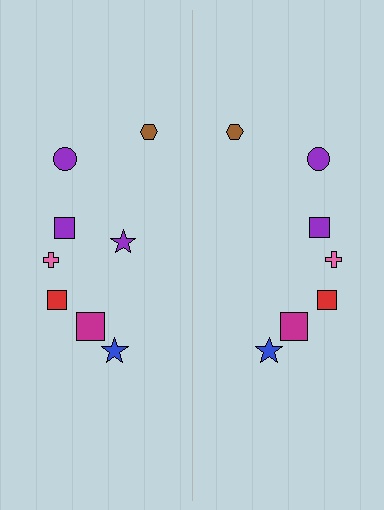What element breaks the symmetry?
A purple star is missing from the right side.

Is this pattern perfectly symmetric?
No, the pattern is not perfectly symmetric. A purple star is missing from the right side.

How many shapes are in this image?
There are 15 shapes in this image.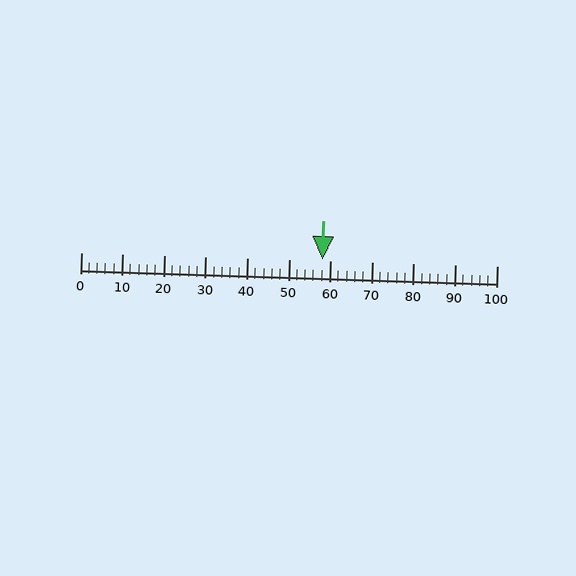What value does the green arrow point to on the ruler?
The green arrow points to approximately 58.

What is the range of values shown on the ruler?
The ruler shows values from 0 to 100.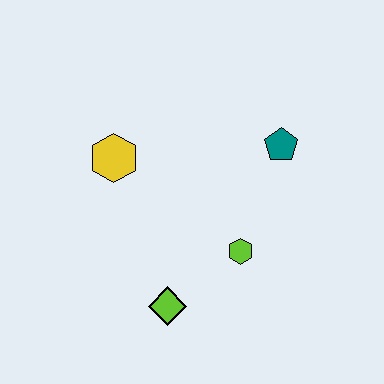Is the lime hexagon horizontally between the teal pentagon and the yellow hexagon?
Yes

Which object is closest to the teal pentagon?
The lime hexagon is closest to the teal pentagon.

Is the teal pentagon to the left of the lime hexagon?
No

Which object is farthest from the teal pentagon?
The lime diamond is farthest from the teal pentagon.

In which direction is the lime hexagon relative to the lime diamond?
The lime hexagon is to the right of the lime diamond.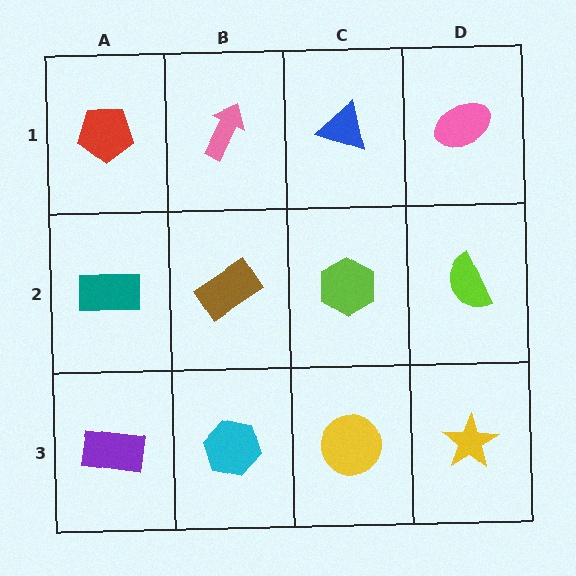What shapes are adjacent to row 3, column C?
A lime hexagon (row 2, column C), a cyan hexagon (row 3, column B), a yellow star (row 3, column D).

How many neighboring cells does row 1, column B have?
3.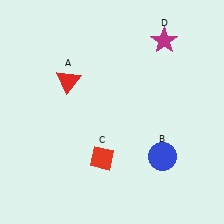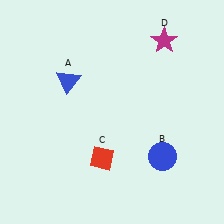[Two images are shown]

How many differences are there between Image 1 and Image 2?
There is 1 difference between the two images.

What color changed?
The triangle (A) changed from red in Image 1 to blue in Image 2.